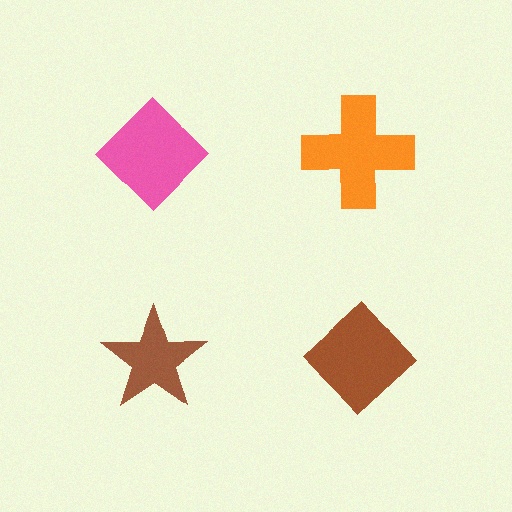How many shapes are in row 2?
2 shapes.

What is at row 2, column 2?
A brown diamond.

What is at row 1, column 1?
A pink diamond.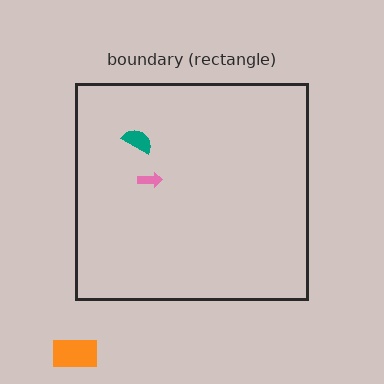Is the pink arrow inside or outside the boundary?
Inside.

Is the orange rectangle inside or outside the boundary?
Outside.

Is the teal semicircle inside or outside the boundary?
Inside.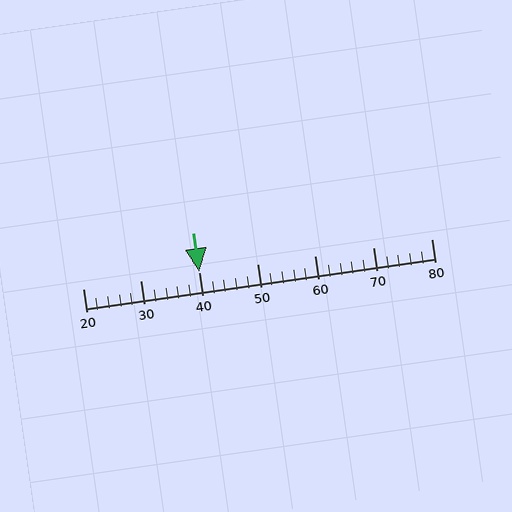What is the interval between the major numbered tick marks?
The major tick marks are spaced 10 units apart.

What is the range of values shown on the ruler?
The ruler shows values from 20 to 80.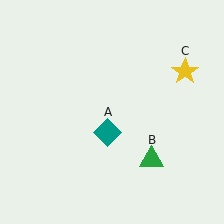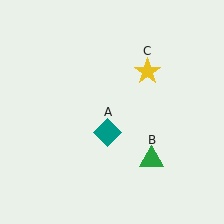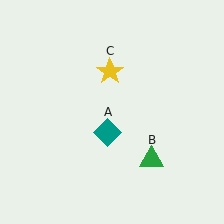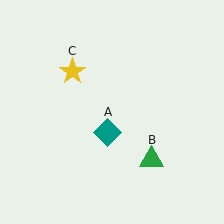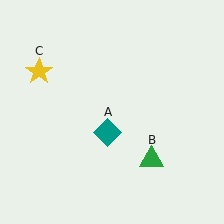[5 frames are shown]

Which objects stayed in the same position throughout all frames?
Teal diamond (object A) and green triangle (object B) remained stationary.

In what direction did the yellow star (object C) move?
The yellow star (object C) moved left.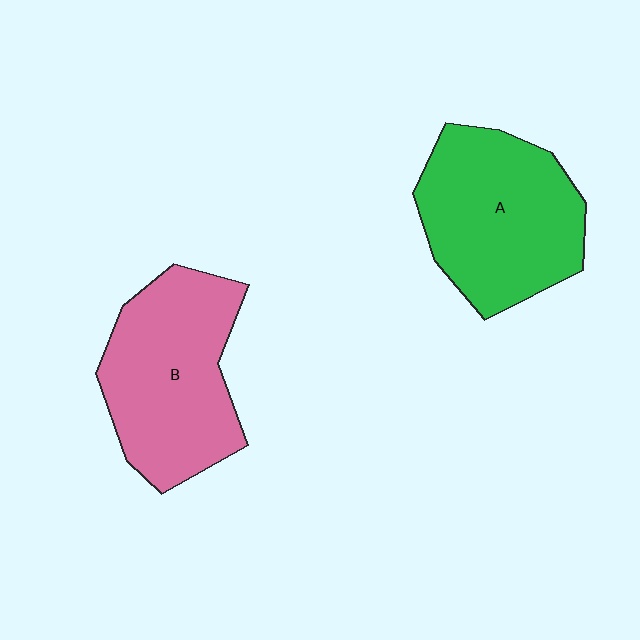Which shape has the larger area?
Shape A (green).